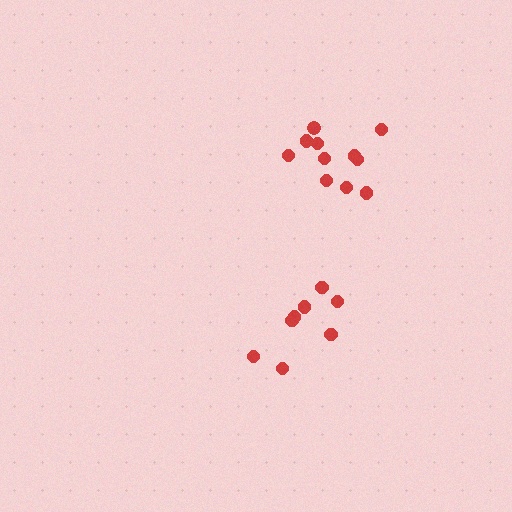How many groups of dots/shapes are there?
There are 2 groups.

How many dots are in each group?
Group 1: 8 dots, Group 2: 11 dots (19 total).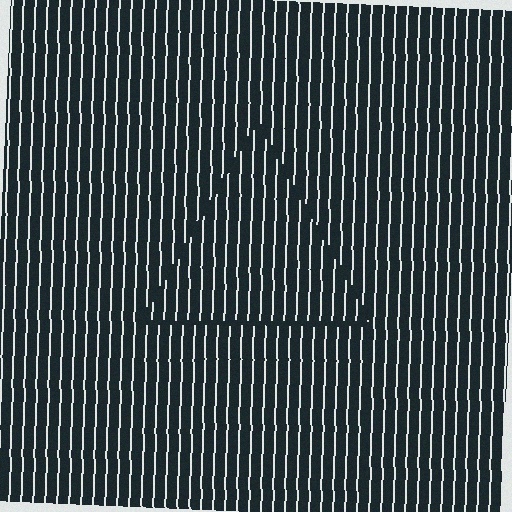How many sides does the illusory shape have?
3 sides — the line-ends trace a triangle.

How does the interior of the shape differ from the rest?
The interior of the shape contains the same grating, shifted by half a period — the contour is defined by the phase discontinuity where line-ends from the inner and outer gratings abut.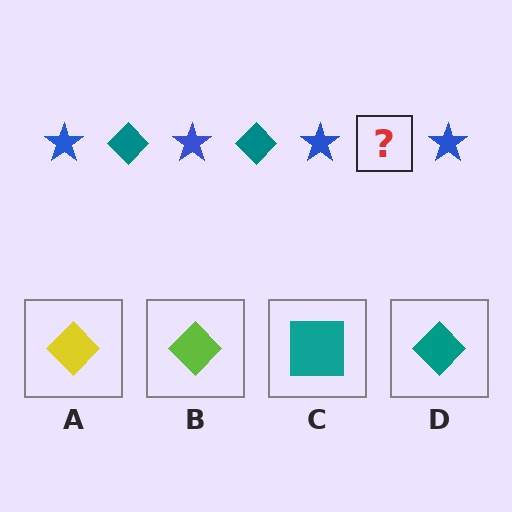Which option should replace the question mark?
Option D.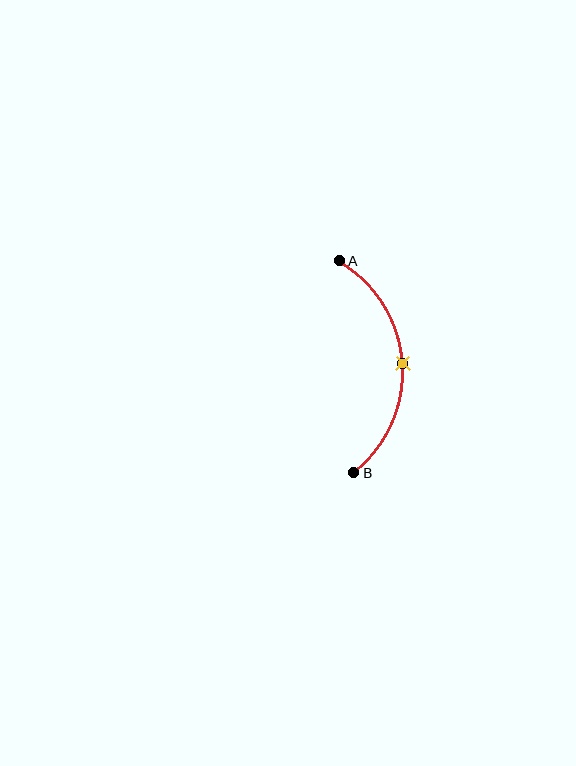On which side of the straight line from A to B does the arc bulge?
The arc bulges to the right of the straight line connecting A and B.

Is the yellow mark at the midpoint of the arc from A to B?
Yes. The yellow mark lies on the arc at equal arc-length from both A and B — it is the arc midpoint.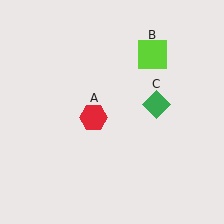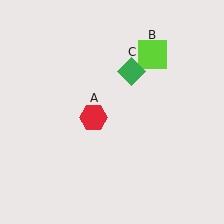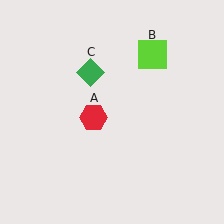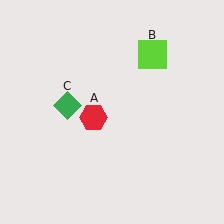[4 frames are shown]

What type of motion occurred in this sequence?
The green diamond (object C) rotated counterclockwise around the center of the scene.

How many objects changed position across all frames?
1 object changed position: green diamond (object C).